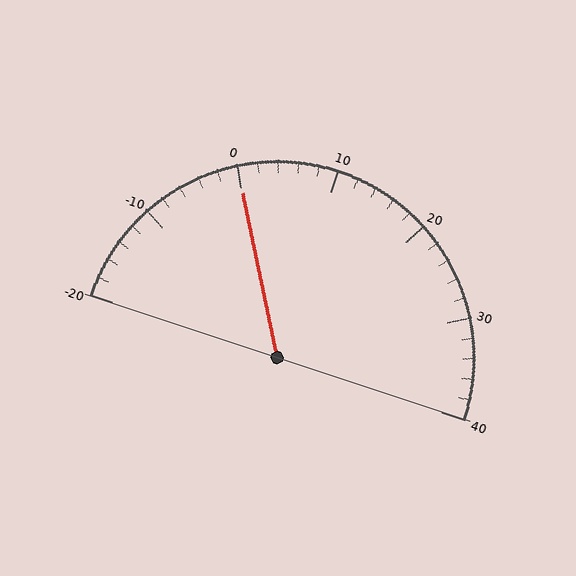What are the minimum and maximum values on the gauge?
The gauge ranges from -20 to 40.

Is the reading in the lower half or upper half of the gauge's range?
The reading is in the lower half of the range (-20 to 40).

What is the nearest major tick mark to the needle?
The nearest major tick mark is 0.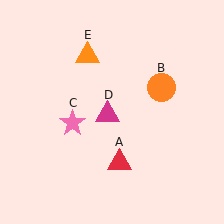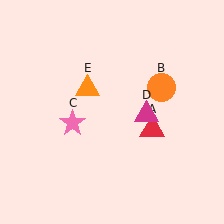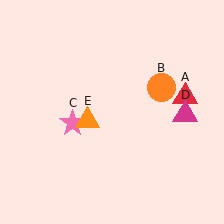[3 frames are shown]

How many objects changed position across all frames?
3 objects changed position: red triangle (object A), magenta triangle (object D), orange triangle (object E).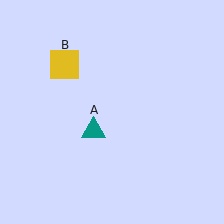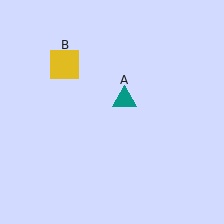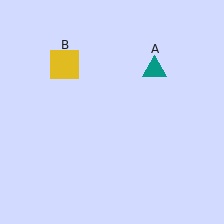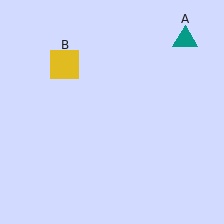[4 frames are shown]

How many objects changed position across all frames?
1 object changed position: teal triangle (object A).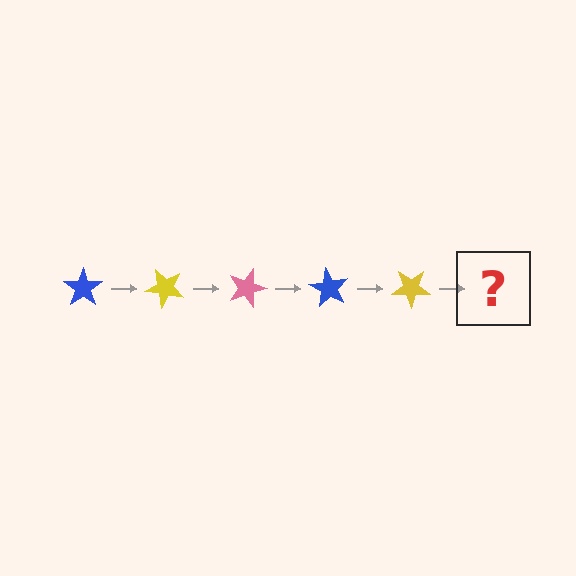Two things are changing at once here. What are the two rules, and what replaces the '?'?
The two rules are that it rotates 45 degrees each step and the color cycles through blue, yellow, and pink. The '?' should be a pink star, rotated 225 degrees from the start.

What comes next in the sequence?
The next element should be a pink star, rotated 225 degrees from the start.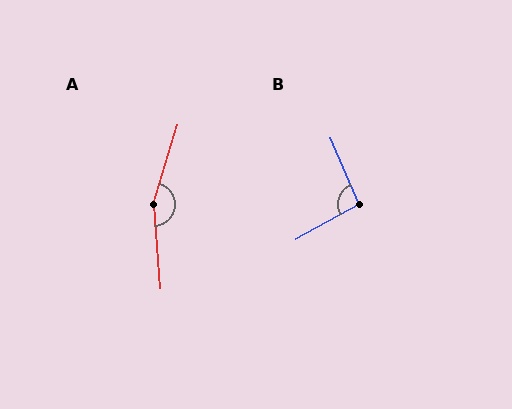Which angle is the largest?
A, at approximately 159 degrees.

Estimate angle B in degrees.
Approximately 96 degrees.